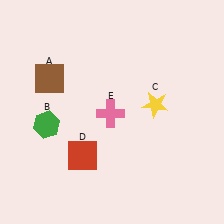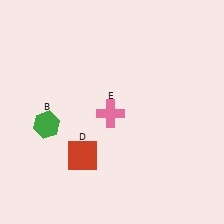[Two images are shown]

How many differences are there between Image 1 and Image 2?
There are 2 differences between the two images.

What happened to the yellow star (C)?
The yellow star (C) was removed in Image 2. It was in the top-right area of Image 1.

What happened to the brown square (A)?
The brown square (A) was removed in Image 2. It was in the top-left area of Image 1.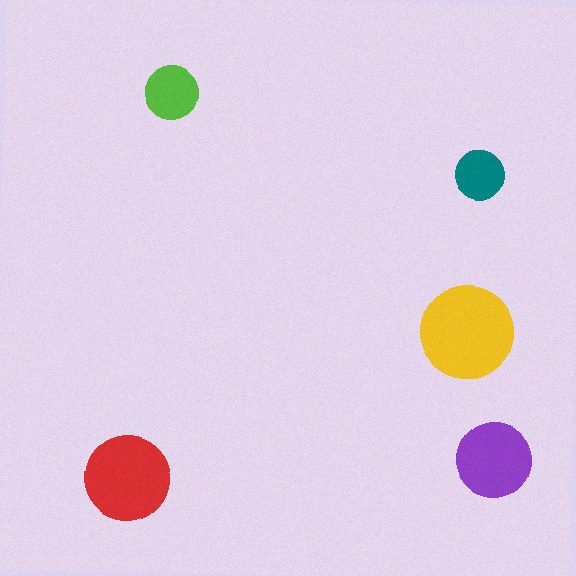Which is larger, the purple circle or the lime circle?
The purple one.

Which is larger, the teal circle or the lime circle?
The lime one.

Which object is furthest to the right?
The purple circle is rightmost.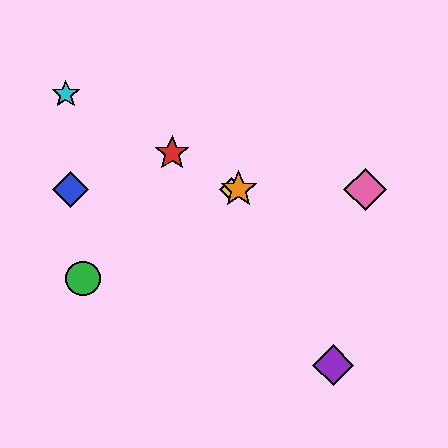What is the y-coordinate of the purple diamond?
The purple diamond is at y≈365.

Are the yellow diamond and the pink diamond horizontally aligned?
Yes, both are at y≈190.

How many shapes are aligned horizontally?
4 shapes (the blue diamond, the yellow diamond, the orange star, the pink diamond) are aligned horizontally.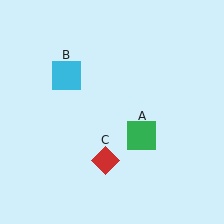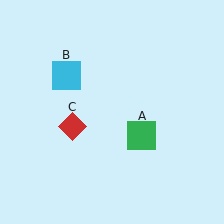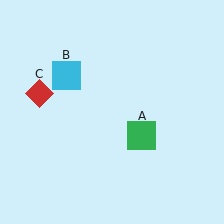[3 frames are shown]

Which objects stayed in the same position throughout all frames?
Green square (object A) and cyan square (object B) remained stationary.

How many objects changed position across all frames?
1 object changed position: red diamond (object C).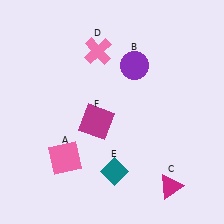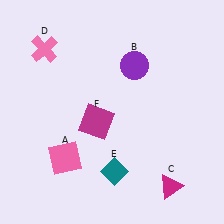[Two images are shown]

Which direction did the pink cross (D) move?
The pink cross (D) moved left.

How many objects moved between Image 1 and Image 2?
1 object moved between the two images.